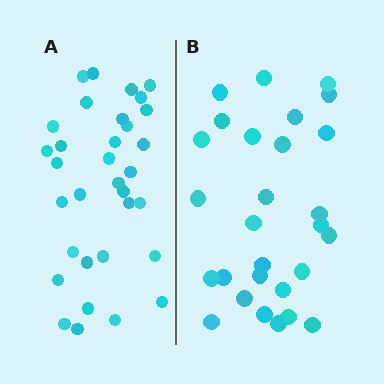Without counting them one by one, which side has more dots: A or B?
Region A (the left region) has more dots.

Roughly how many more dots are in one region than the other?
Region A has about 5 more dots than region B.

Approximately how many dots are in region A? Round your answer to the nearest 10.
About 30 dots. (The exact count is 33, which rounds to 30.)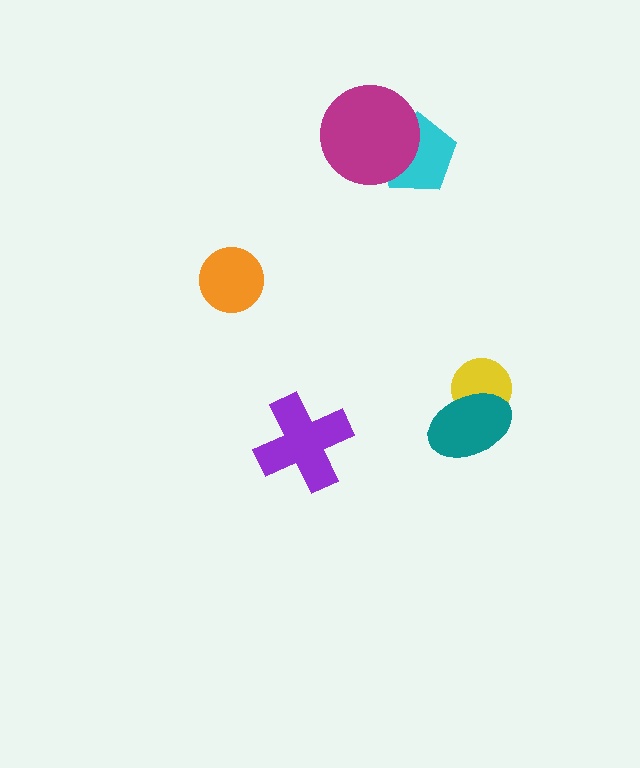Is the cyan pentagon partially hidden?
Yes, it is partially covered by another shape.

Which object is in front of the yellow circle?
The teal ellipse is in front of the yellow circle.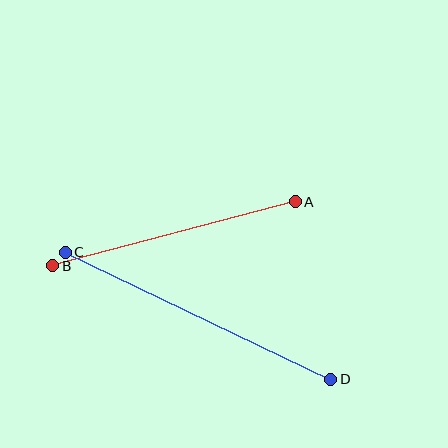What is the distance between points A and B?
The distance is approximately 251 pixels.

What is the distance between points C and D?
The distance is approximately 294 pixels.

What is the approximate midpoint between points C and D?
The midpoint is at approximately (198, 316) pixels.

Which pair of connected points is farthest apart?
Points C and D are farthest apart.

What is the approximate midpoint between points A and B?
The midpoint is at approximately (174, 234) pixels.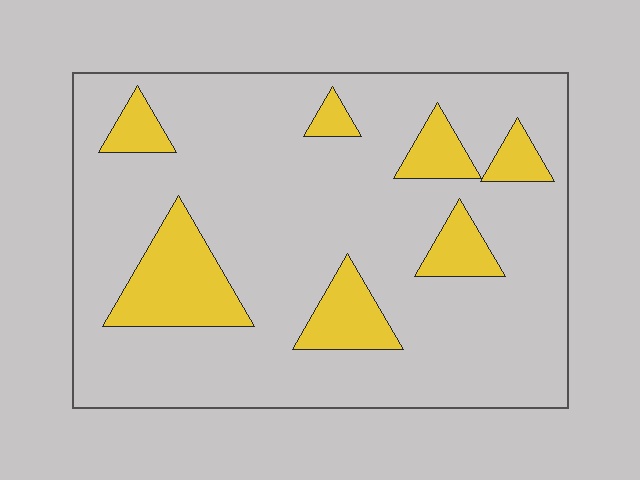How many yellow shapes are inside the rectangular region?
7.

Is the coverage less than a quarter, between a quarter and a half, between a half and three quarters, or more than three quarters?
Less than a quarter.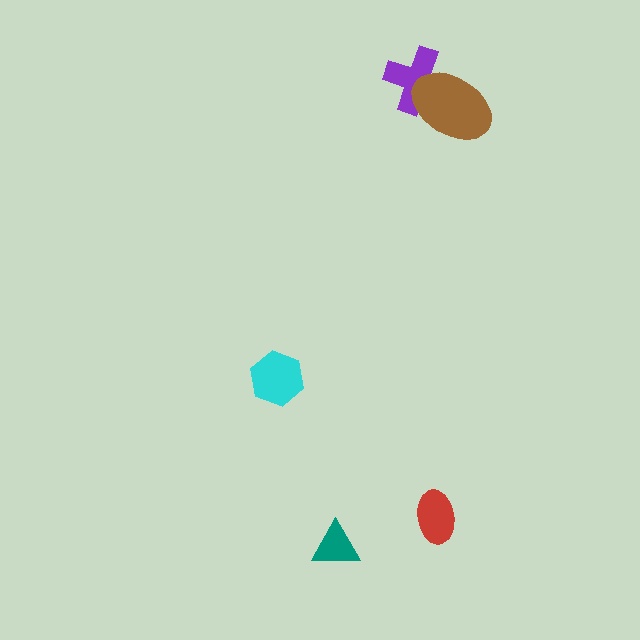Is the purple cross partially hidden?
Yes, it is partially covered by another shape.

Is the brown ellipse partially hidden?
No, no other shape covers it.